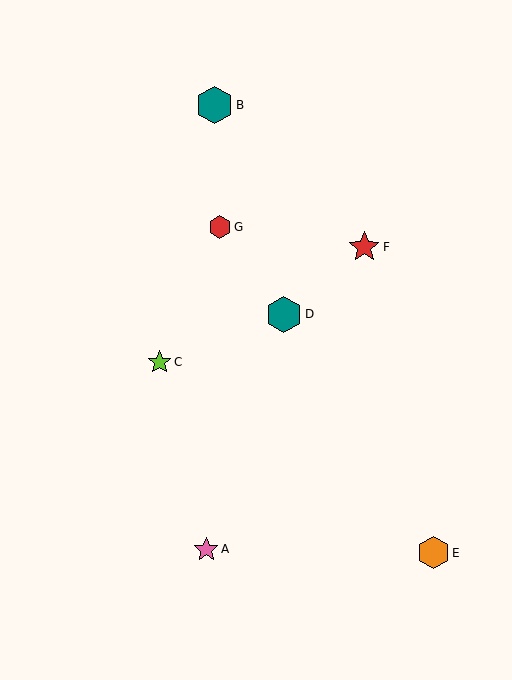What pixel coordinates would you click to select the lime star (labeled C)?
Click at (159, 362) to select the lime star C.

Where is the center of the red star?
The center of the red star is at (364, 247).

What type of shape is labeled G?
Shape G is a red hexagon.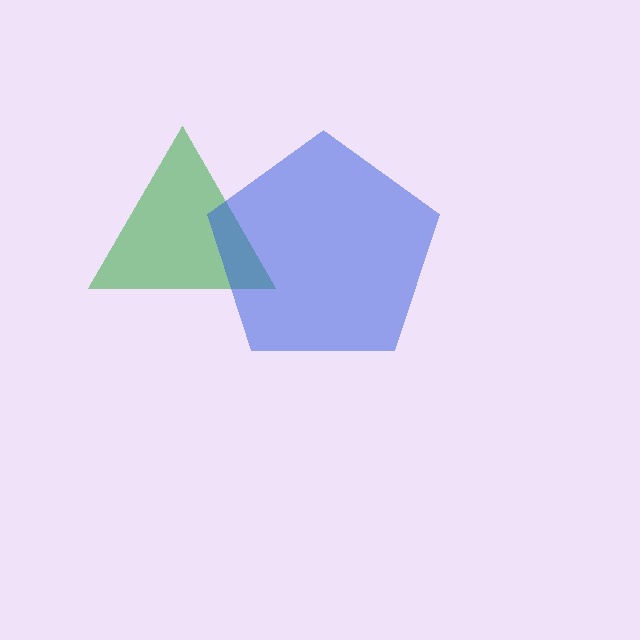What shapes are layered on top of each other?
The layered shapes are: a green triangle, a blue pentagon.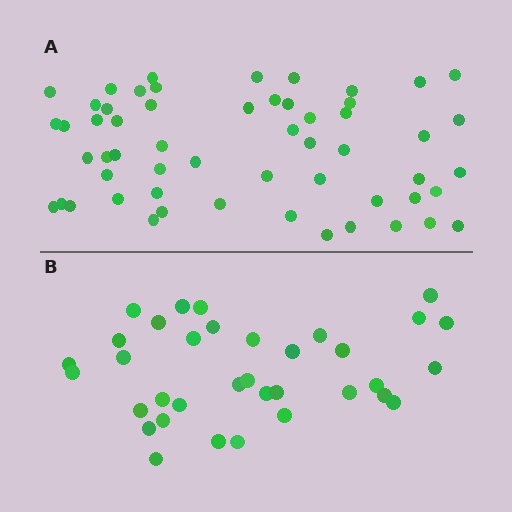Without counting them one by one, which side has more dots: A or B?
Region A (the top region) has more dots.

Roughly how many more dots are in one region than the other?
Region A has approximately 20 more dots than region B.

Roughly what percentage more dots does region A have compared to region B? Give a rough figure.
About 60% more.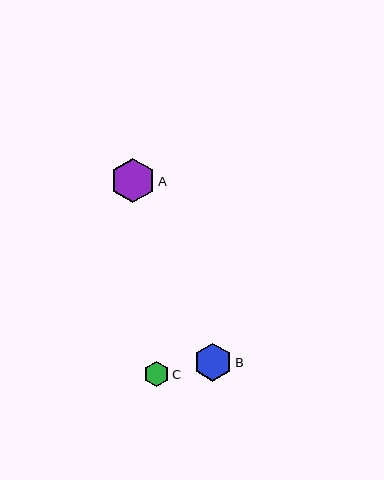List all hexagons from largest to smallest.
From largest to smallest: A, B, C.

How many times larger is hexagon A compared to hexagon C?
Hexagon A is approximately 1.8 times the size of hexagon C.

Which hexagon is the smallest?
Hexagon C is the smallest with a size of approximately 25 pixels.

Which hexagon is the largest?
Hexagon A is the largest with a size of approximately 45 pixels.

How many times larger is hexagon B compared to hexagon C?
Hexagon B is approximately 1.5 times the size of hexagon C.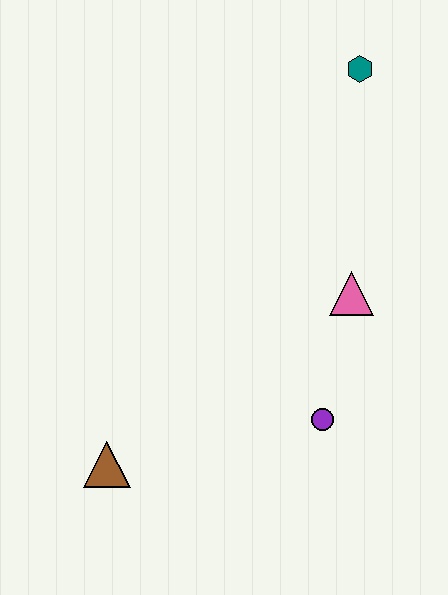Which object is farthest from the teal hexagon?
The brown triangle is farthest from the teal hexagon.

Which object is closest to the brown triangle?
The purple circle is closest to the brown triangle.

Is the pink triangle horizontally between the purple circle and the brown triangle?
No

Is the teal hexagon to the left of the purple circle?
No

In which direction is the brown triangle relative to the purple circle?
The brown triangle is to the left of the purple circle.